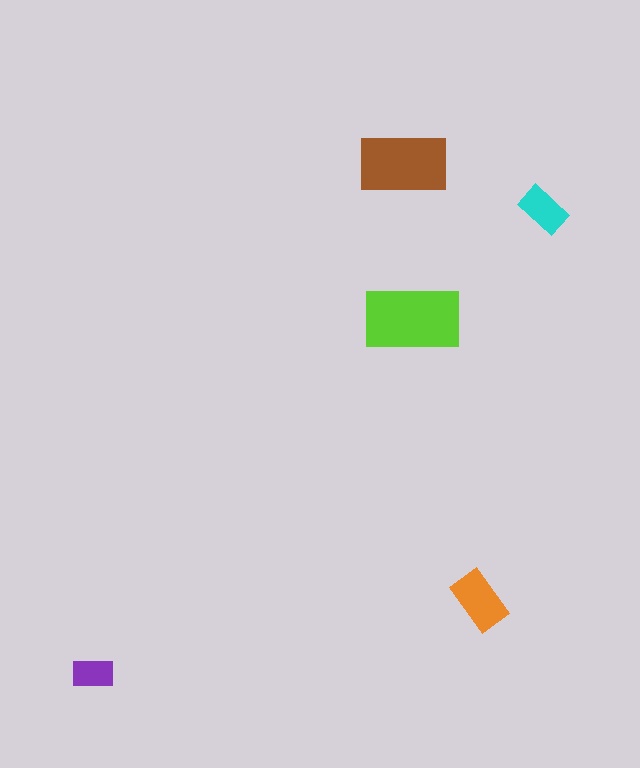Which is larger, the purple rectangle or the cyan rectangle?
The cyan one.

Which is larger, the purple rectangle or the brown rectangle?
The brown one.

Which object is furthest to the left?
The purple rectangle is leftmost.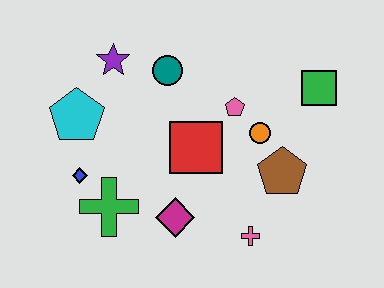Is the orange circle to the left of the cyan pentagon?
No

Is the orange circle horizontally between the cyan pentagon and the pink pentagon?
No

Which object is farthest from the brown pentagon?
The cyan pentagon is farthest from the brown pentagon.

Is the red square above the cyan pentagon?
No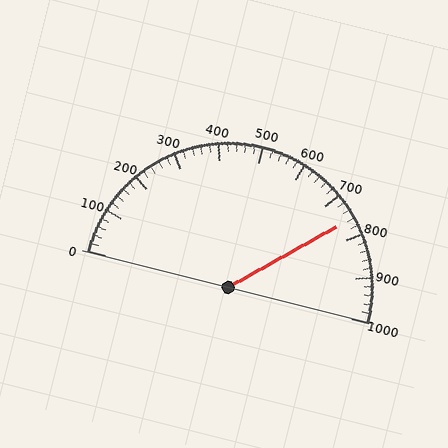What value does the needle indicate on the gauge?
The needle indicates approximately 760.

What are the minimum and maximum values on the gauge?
The gauge ranges from 0 to 1000.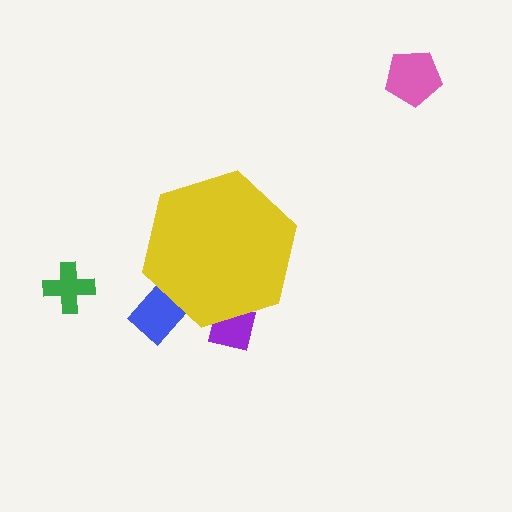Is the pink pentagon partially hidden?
No, the pink pentagon is fully visible.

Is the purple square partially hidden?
Yes, the purple square is partially hidden behind the yellow hexagon.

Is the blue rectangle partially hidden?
Yes, the blue rectangle is partially hidden behind the yellow hexagon.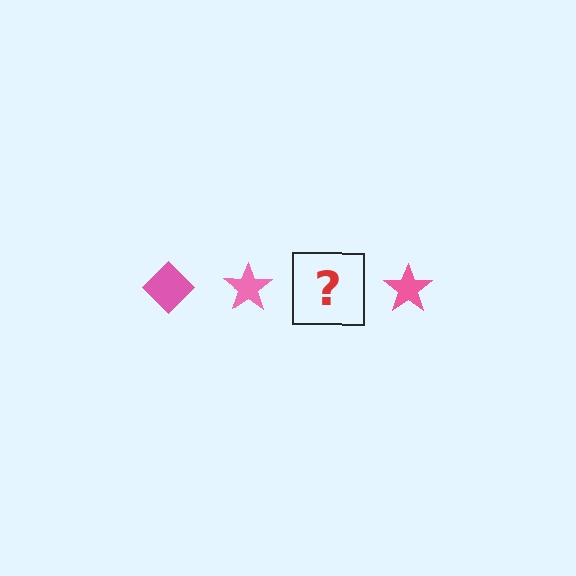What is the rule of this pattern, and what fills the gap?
The rule is that the pattern cycles through diamond, star shapes in pink. The gap should be filled with a pink diamond.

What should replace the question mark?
The question mark should be replaced with a pink diamond.